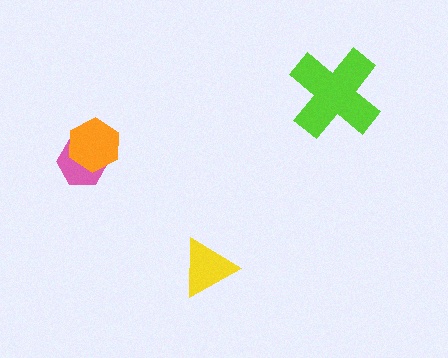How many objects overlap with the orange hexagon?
1 object overlaps with the orange hexagon.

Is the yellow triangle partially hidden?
No, no other shape covers it.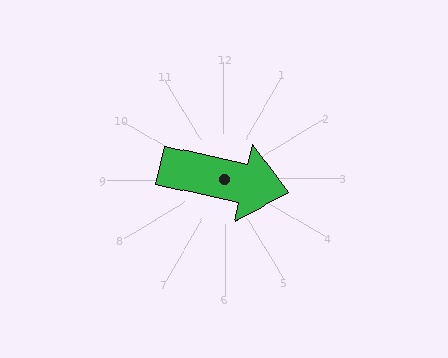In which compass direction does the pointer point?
East.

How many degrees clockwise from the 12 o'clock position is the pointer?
Approximately 103 degrees.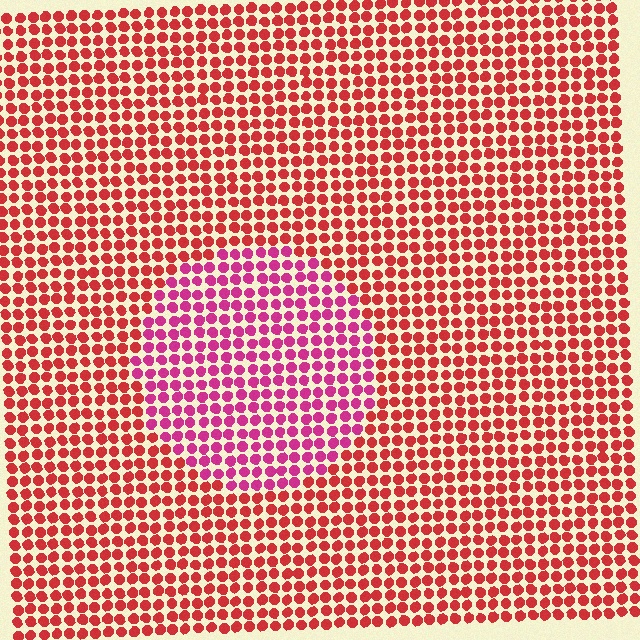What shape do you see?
I see a circle.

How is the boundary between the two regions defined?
The boundary is defined purely by a slight shift in hue (about 34 degrees). Spacing, size, and orientation are identical on both sides.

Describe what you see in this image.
The image is filled with small red elements in a uniform arrangement. A circle-shaped region is visible where the elements are tinted to a slightly different hue, forming a subtle color boundary.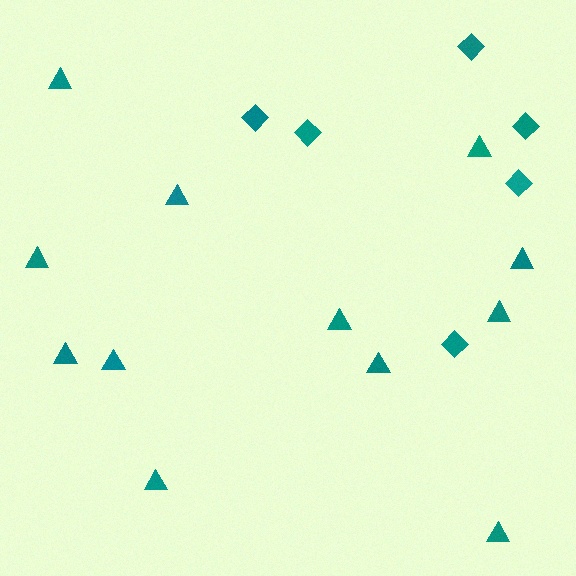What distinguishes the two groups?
There are 2 groups: one group of diamonds (6) and one group of triangles (12).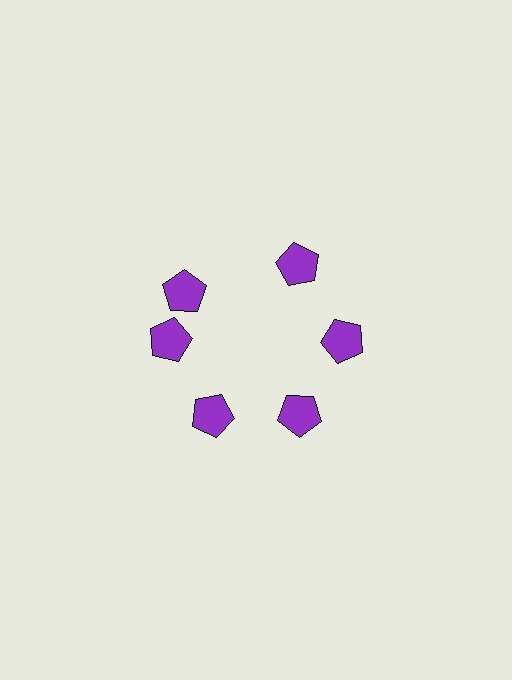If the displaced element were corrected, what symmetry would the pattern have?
It would have 6-fold rotational symmetry — the pattern would map onto itself every 60 degrees.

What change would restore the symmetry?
The symmetry would be restored by rotating it back into even spacing with its neighbors so that all 6 pentagons sit at equal angles and equal distance from the center.